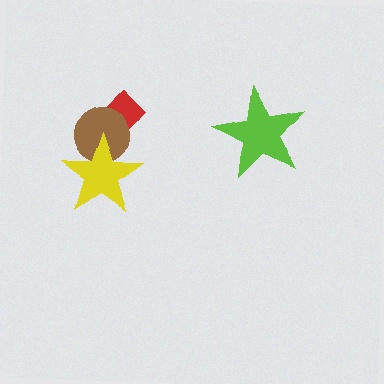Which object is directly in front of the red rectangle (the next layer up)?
The brown circle is directly in front of the red rectangle.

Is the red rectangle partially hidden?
Yes, it is partially covered by another shape.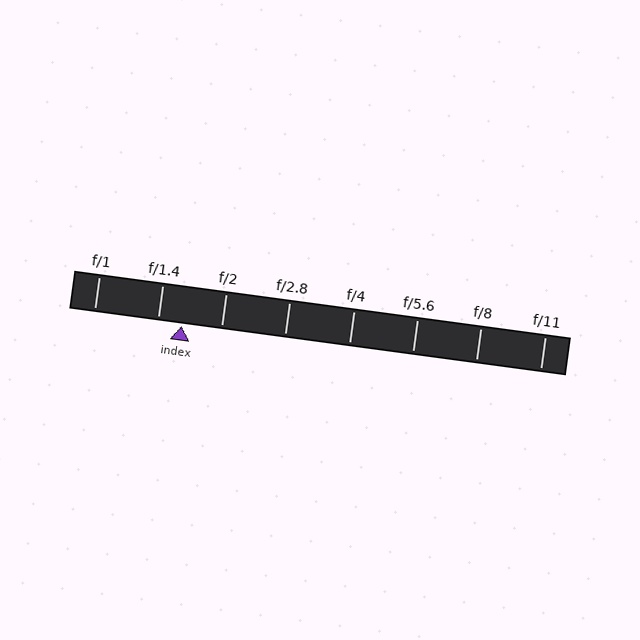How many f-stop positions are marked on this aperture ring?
There are 8 f-stop positions marked.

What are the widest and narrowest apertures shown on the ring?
The widest aperture shown is f/1 and the narrowest is f/11.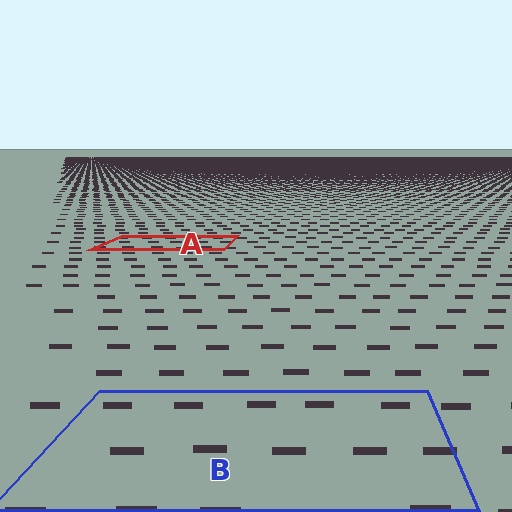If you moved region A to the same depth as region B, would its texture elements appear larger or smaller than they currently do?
They would appear larger. At a closer depth, the same texture elements are projected at a bigger on-screen size.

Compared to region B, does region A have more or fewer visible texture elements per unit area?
Region A has more texture elements per unit area — they are packed more densely because it is farther away.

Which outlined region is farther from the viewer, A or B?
Region A is farther from the viewer — the texture elements inside it appear smaller and more densely packed.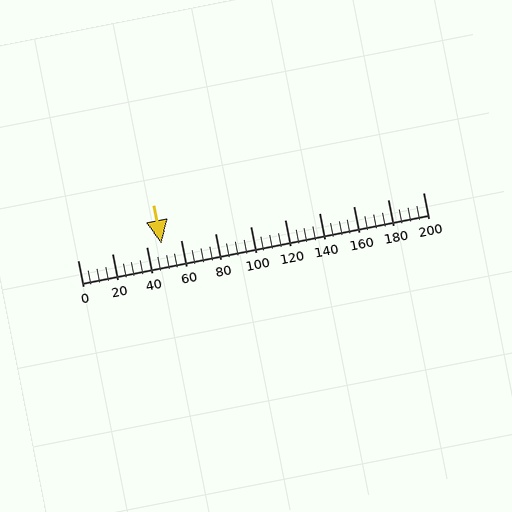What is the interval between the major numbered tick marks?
The major tick marks are spaced 20 units apart.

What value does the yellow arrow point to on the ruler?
The yellow arrow points to approximately 48.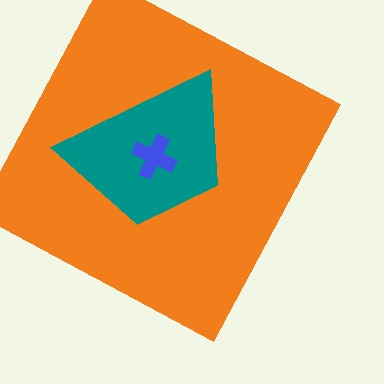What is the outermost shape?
The orange square.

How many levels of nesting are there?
3.